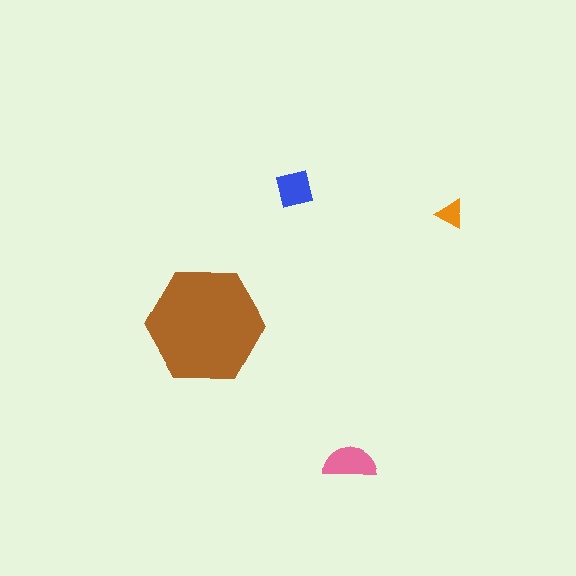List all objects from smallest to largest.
The orange triangle, the blue square, the pink semicircle, the brown hexagon.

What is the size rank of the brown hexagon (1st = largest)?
1st.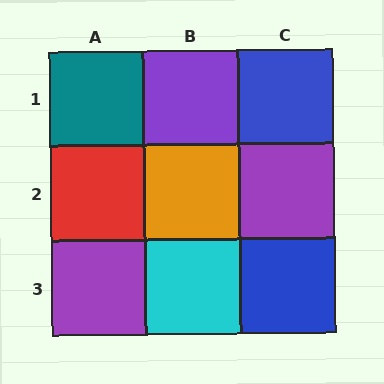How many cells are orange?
1 cell is orange.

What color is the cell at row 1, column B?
Purple.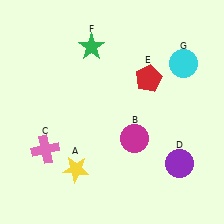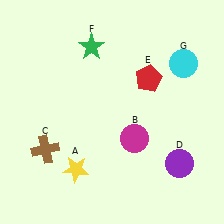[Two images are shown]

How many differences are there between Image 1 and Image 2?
There is 1 difference between the two images.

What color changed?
The cross (C) changed from pink in Image 1 to brown in Image 2.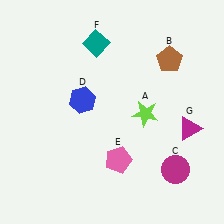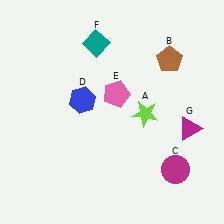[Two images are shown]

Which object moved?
The pink pentagon (E) moved up.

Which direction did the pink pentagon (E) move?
The pink pentagon (E) moved up.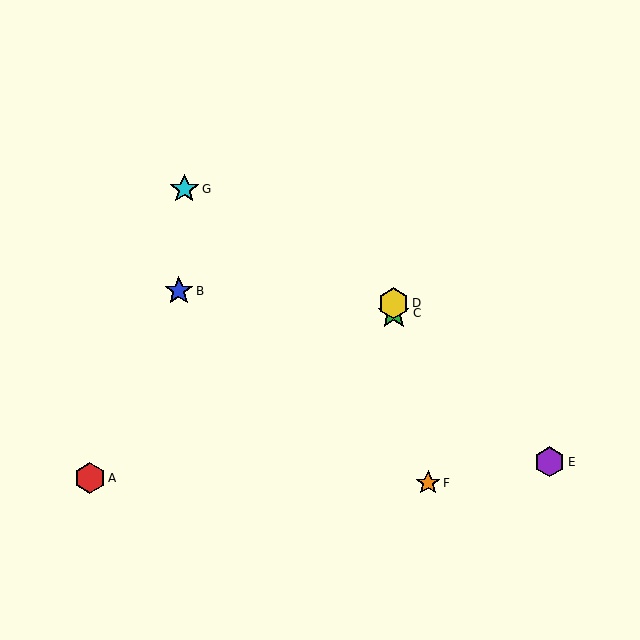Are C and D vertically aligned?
Yes, both are at x≈394.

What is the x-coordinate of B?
Object B is at x≈179.